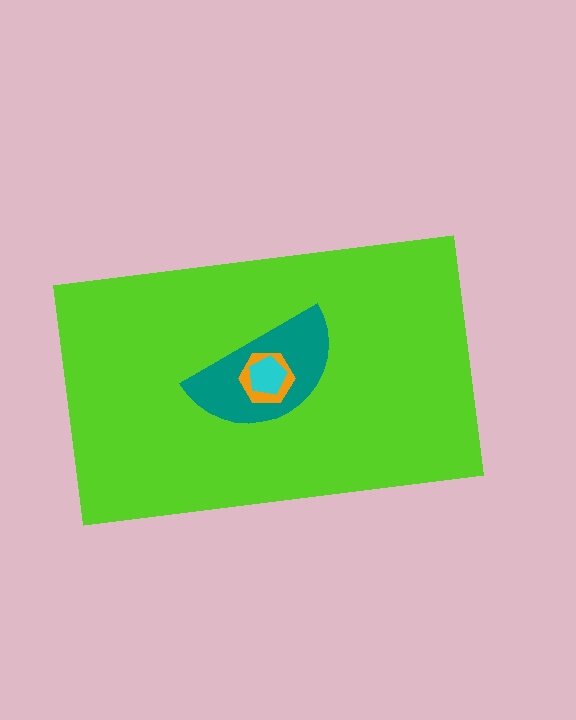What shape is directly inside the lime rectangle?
The teal semicircle.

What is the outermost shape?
The lime rectangle.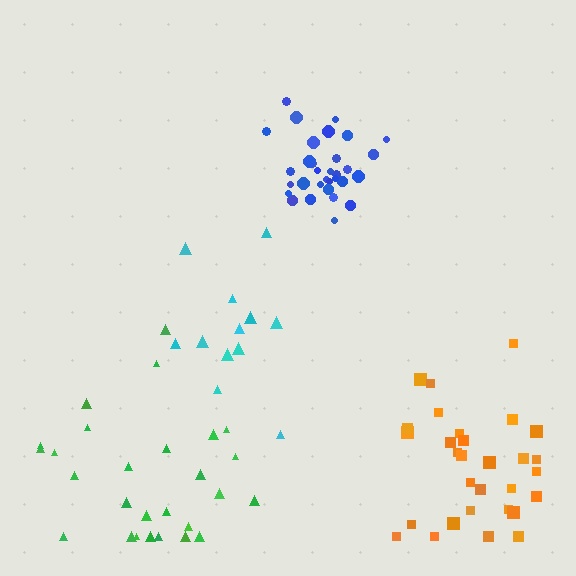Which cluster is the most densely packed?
Blue.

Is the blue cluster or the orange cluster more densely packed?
Blue.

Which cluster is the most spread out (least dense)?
Green.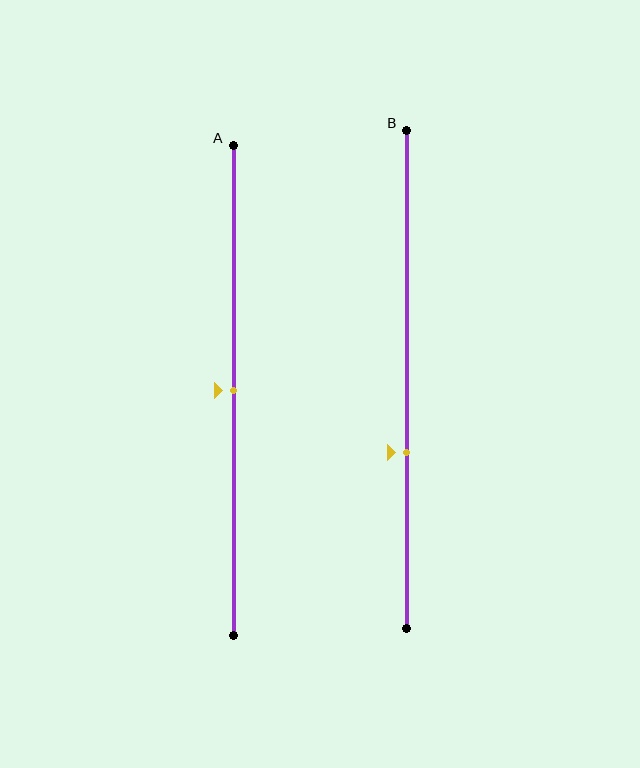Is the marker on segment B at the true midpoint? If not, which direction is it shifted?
No, the marker on segment B is shifted downward by about 15% of the segment length.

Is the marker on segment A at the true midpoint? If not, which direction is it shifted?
Yes, the marker on segment A is at the true midpoint.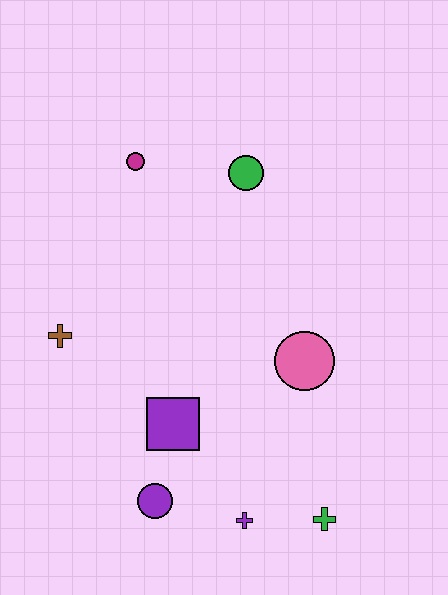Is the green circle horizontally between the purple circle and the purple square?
No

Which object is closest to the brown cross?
The purple square is closest to the brown cross.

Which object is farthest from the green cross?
The magenta circle is farthest from the green cross.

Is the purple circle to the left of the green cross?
Yes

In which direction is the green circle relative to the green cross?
The green circle is above the green cross.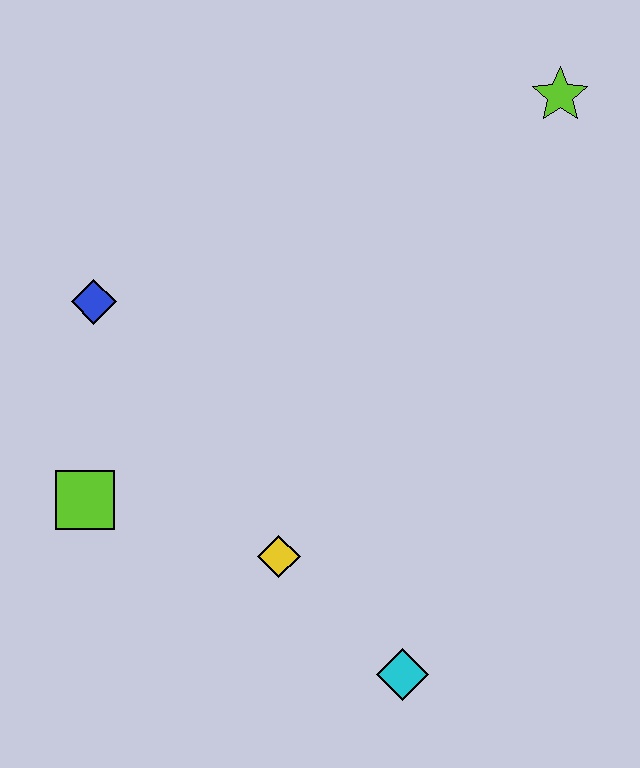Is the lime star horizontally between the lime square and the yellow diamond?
No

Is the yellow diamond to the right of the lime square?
Yes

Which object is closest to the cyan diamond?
The yellow diamond is closest to the cyan diamond.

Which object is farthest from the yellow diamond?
The lime star is farthest from the yellow diamond.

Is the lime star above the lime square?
Yes